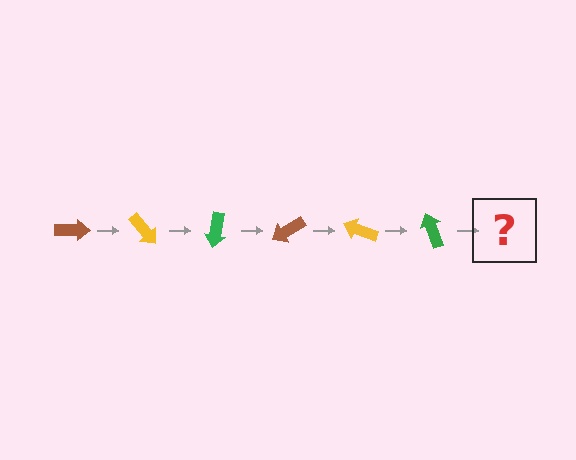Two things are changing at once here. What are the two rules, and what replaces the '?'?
The two rules are that it rotates 50 degrees each step and the color cycles through brown, yellow, and green. The '?' should be a brown arrow, rotated 300 degrees from the start.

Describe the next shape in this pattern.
It should be a brown arrow, rotated 300 degrees from the start.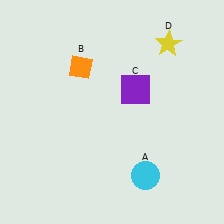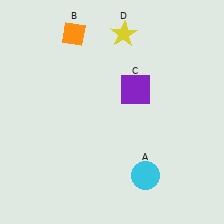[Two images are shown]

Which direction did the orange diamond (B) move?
The orange diamond (B) moved up.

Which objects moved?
The objects that moved are: the orange diamond (B), the yellow star (D).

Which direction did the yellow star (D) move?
The yellow star (D) moved left.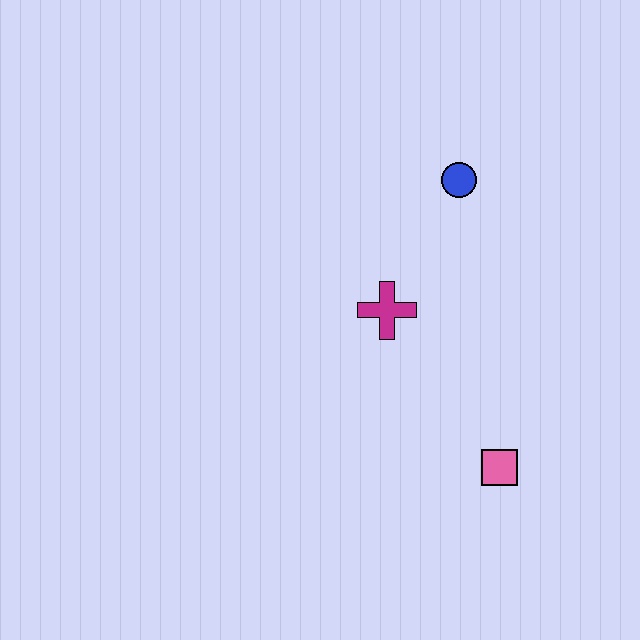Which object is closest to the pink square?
The magenta cross is closest to the pink square.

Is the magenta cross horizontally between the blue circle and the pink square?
No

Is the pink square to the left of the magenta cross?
No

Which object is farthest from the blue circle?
The pink square is farthest from the blue circle.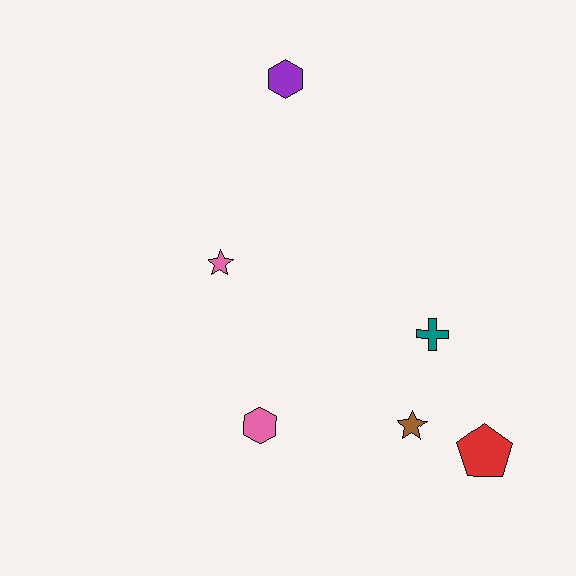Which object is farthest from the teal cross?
The purple hexagon is farthest from the teal cross.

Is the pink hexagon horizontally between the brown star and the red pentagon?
No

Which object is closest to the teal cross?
The brown star is closest to the teal cross.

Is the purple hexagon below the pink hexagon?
No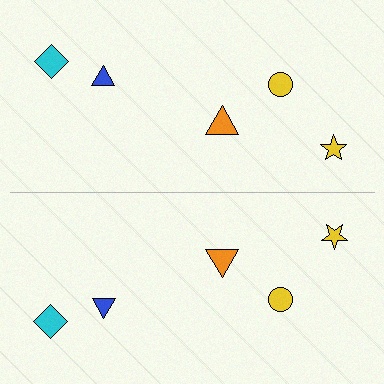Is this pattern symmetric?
Yes, this pattern has bilateral (reflection) symmetry.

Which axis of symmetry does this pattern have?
The pattern has a horizontal axis of symmetry running through the center of the image.